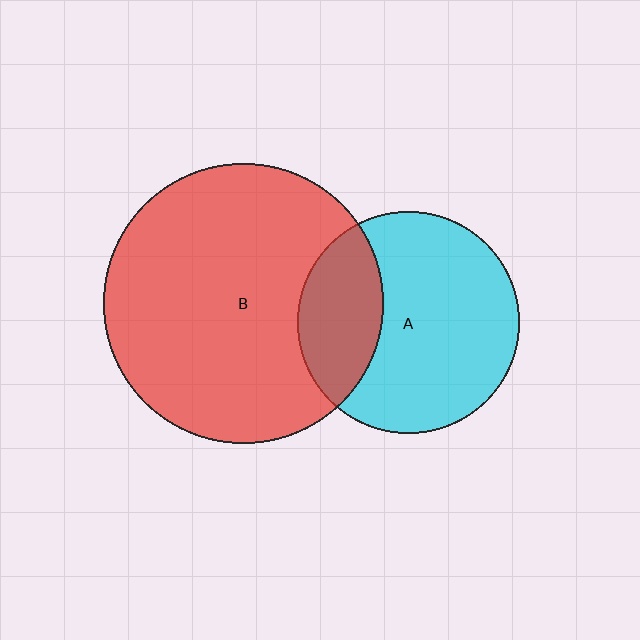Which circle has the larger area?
Circle B (red).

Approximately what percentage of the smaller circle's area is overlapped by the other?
Approximately 30%.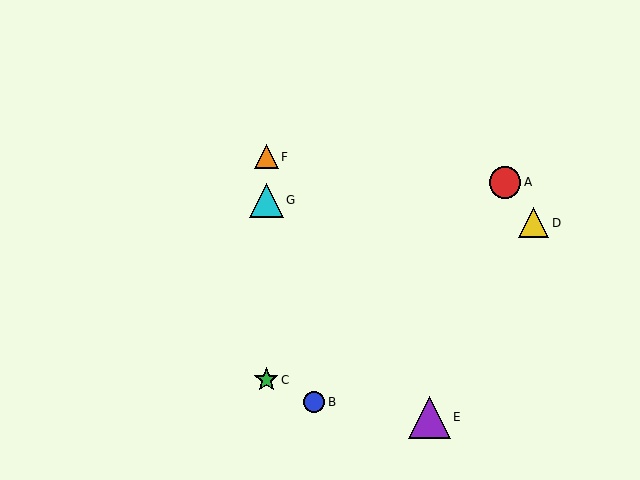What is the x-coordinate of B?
Object B is at x≈314.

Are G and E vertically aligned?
No, G is at x≈266 and E is at x≈429.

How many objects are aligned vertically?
3 objects (C, F, G) are aligned vertically.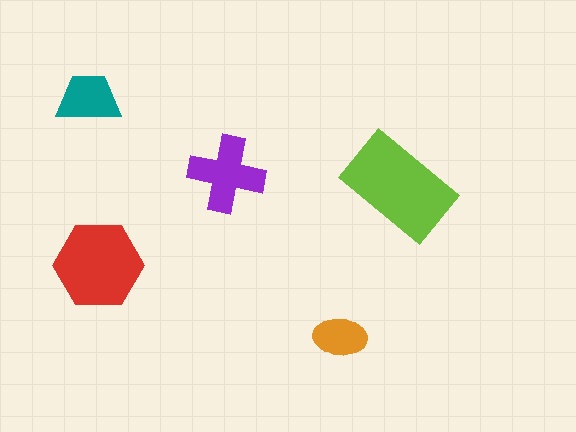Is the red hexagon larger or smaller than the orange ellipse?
Larger.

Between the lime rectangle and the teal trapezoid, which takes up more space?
The lime rectangle.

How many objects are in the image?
There are 5 objects in the image.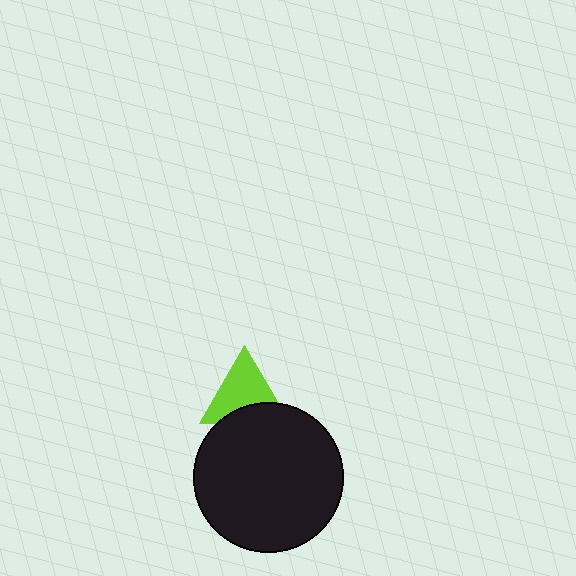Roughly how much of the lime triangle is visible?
Most of it is visible (roughly 69%).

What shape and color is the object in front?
The object in front is a black circle.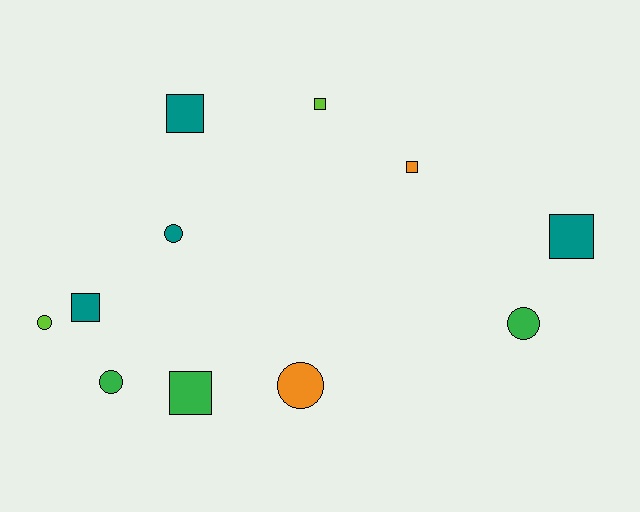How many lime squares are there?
There is 1 lime square.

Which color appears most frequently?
Teal, with 4 objects.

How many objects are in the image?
There are 11 objects.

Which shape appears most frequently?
Square, with 6 objects.